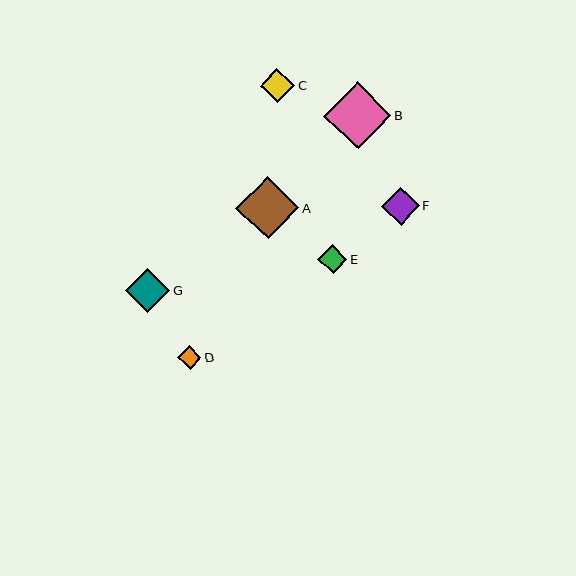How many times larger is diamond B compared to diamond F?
Diamond B is approximately 1.7 times the size of diamond F.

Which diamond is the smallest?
Diamond D is the smallest with a size of approximately 23 pixels.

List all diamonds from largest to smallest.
From largest to smallest: B, A, G, F, C, E, D.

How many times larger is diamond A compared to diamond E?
Diamond A is approximately 2.2 times the size of diamond E.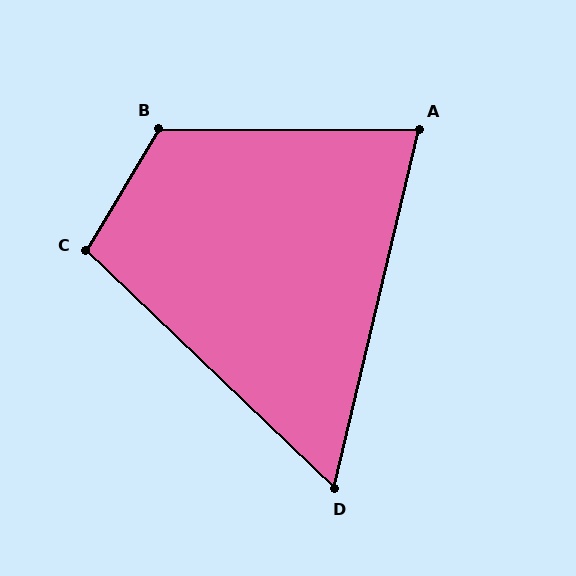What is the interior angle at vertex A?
Approximately 77 degrees (acute).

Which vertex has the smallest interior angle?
D, at approximately 60 degrees.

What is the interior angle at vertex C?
Approximately 103 degrees (obtuse).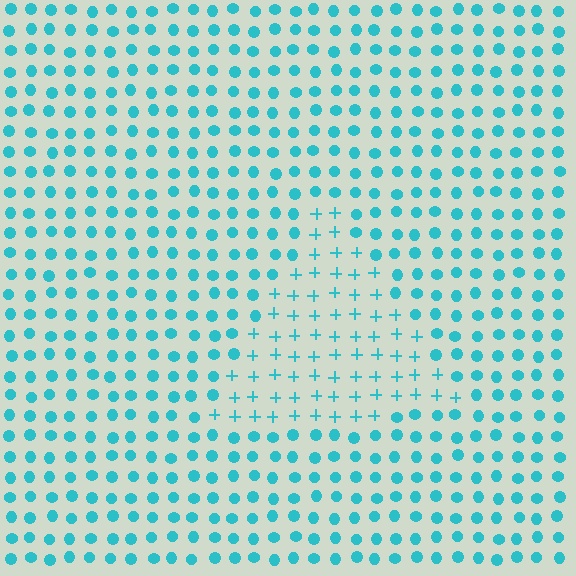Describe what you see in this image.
The image is filled with small cyan elements arranged in a uniform grid. A triangle-shaped region contains plus signs, while the surrounding area contains circles. The boundary is defined purely by the change in element shape.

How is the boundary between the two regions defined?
The boundary is defined by a change in element shape: plus signs inside vs. circles outside. All elements share the same color and spacing.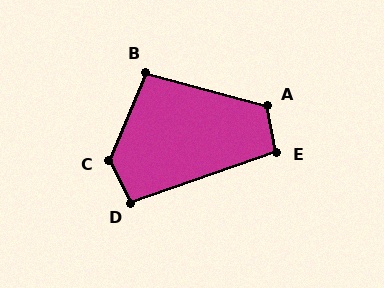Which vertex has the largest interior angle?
C, at approximately 130 degrees.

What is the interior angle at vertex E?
Approximately 98 degrees (obtuse).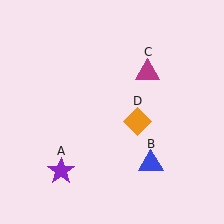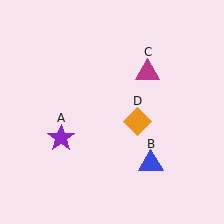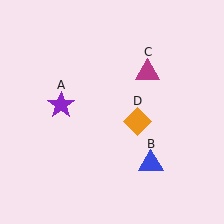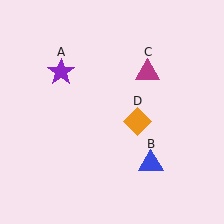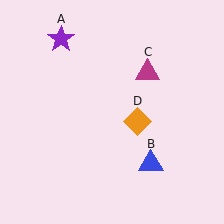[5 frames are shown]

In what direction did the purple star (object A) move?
The purple star (object A) moved up.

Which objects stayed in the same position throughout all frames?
Blue triangle (object B) and magenta triangle (object C) and orange diamond (object D) remained stationary.